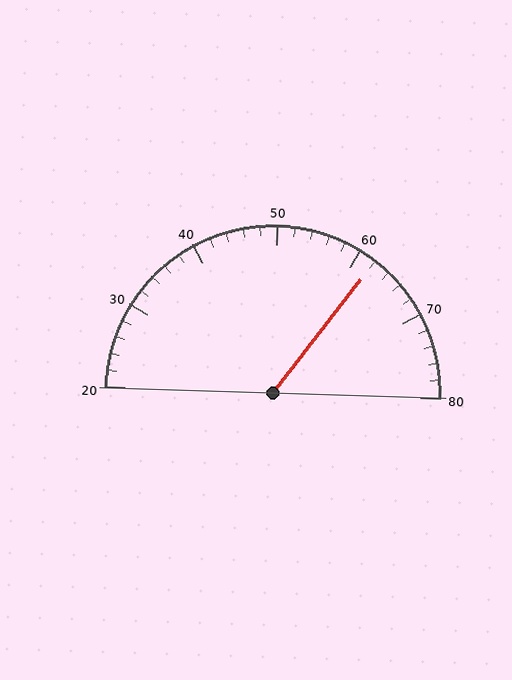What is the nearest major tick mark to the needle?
The nearest major tick mark is 60.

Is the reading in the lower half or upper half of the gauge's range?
The reading is in the upper half of the range (20 to 80).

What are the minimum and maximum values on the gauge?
The gauge ranges from 20 to 80.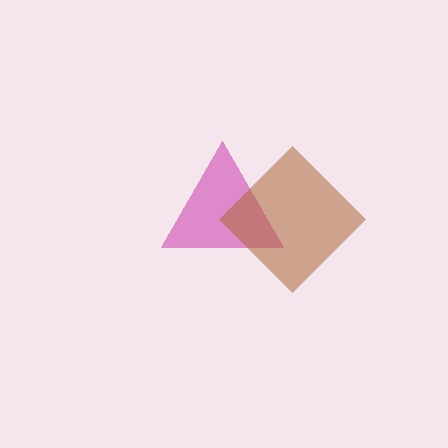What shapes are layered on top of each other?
The layered shapes are: a magenta triangle, a brown diamond.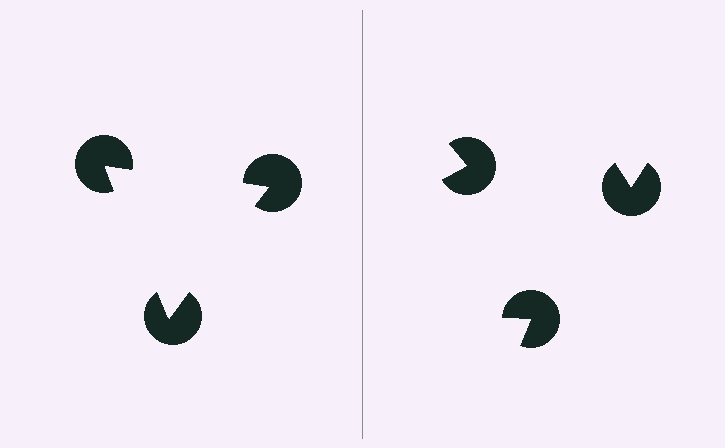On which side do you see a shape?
An illusory triangle appears on the left side. On the right side the wedge cuts are rotated, so no coherent shape forms.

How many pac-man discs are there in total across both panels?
6 — 3 on each side.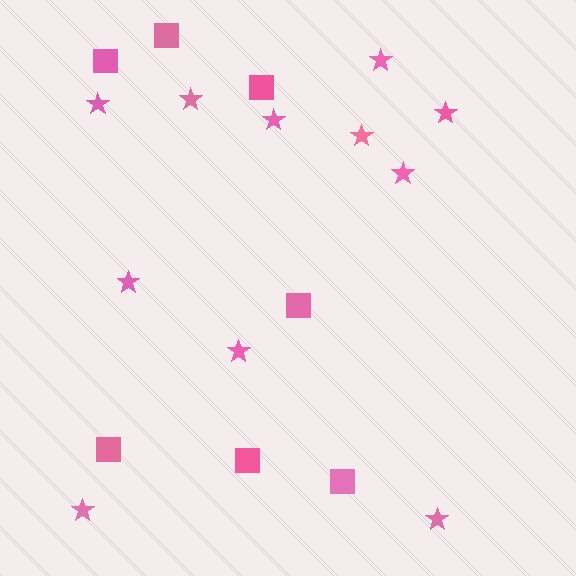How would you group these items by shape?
There are 2 groups: one group of squares (7) and one group of stars (11).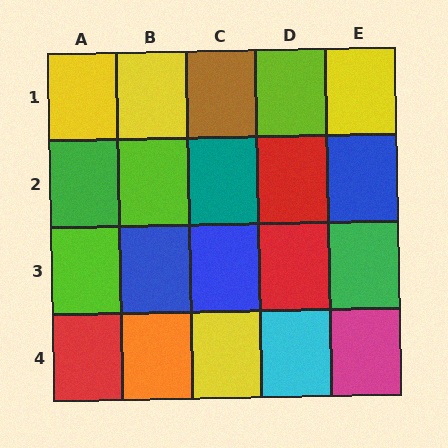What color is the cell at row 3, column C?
Blue.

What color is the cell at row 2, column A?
Green.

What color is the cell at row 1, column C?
Brown.